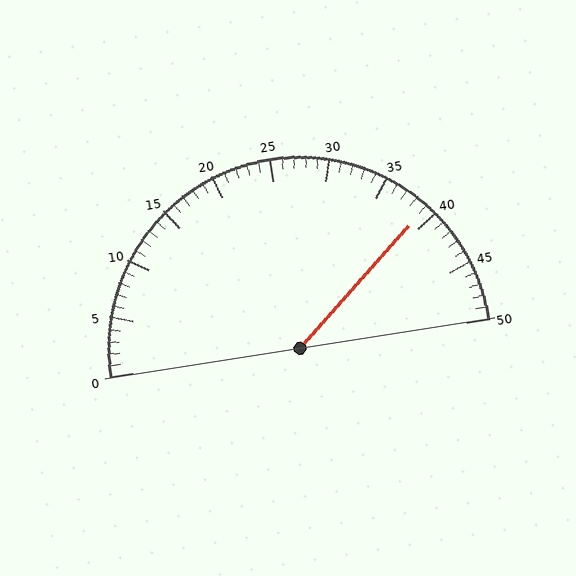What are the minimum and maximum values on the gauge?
The gauge ranges from 0 to 50.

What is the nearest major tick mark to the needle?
The nearest major tick mark is 40.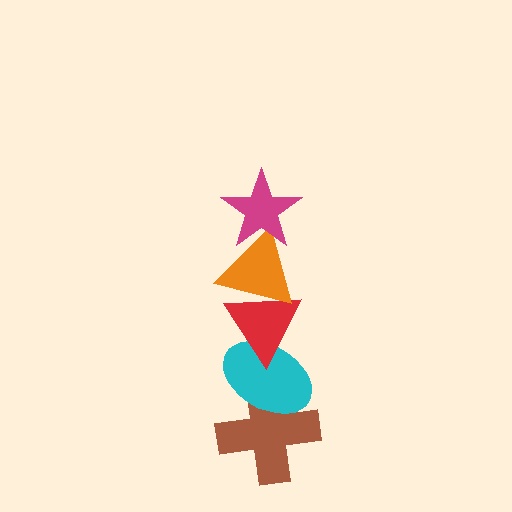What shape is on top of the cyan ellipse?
The red triangle is on top of the cyan ellipse.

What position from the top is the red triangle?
The red triangle is 3rd from the top.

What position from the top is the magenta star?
The magenta star is 1st from the top.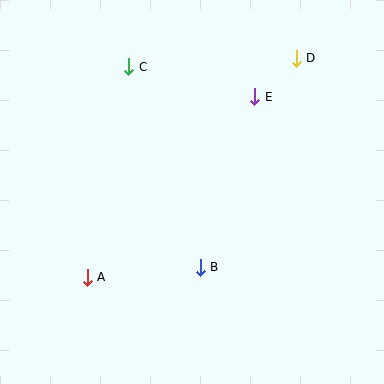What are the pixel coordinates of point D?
Point D is at (296, 58).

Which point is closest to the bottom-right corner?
Point B is closest to the bottom-right corner.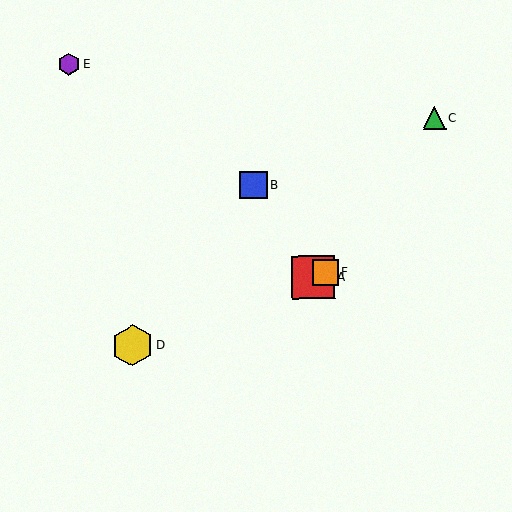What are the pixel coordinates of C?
Object C is at (435, 118).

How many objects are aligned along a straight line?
3 objects (A, D, F) are aligned along a straight line.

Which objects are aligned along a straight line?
Objects A, D, F are aligned along a straight line.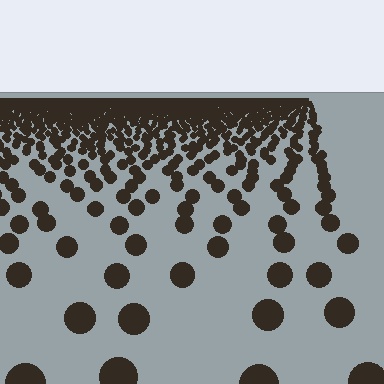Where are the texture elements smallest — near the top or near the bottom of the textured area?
Near the top.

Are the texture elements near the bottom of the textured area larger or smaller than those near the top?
Larger. Near the bottom, elements are closer to the viewer and appear at a bigger on-screen size.